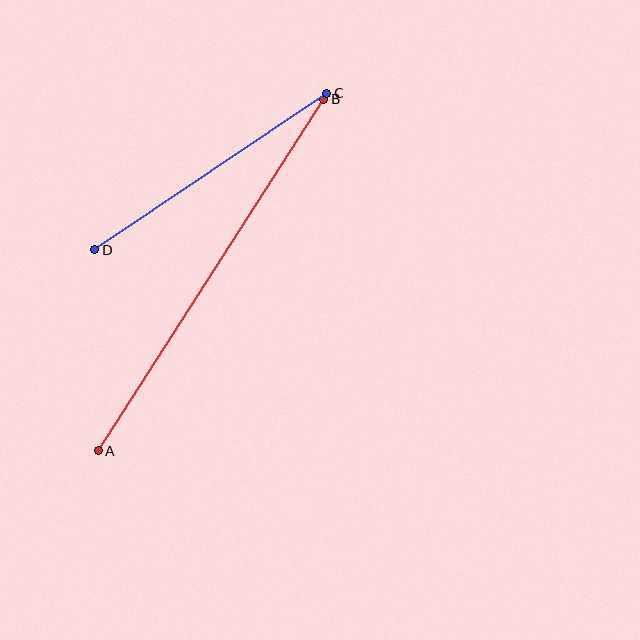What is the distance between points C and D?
The distance is approximately 280 pixels.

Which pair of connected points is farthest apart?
Points A and B are farthest apart.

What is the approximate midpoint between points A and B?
The midpoint is at approximately (211, 275) pixels.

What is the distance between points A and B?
The distance is approximately 417 pixels.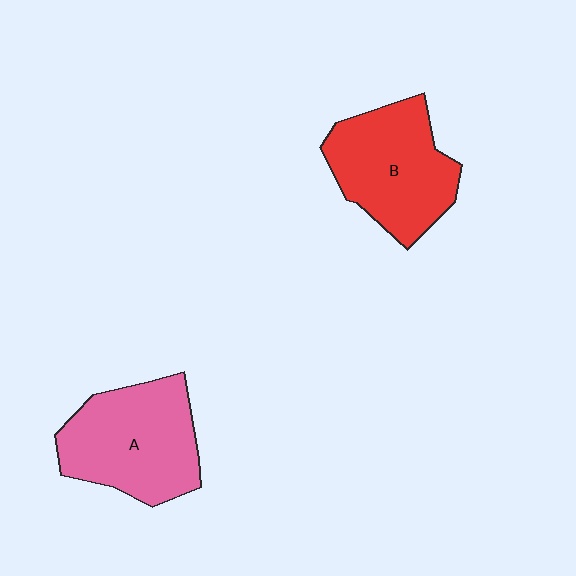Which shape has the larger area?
Shape A (pink).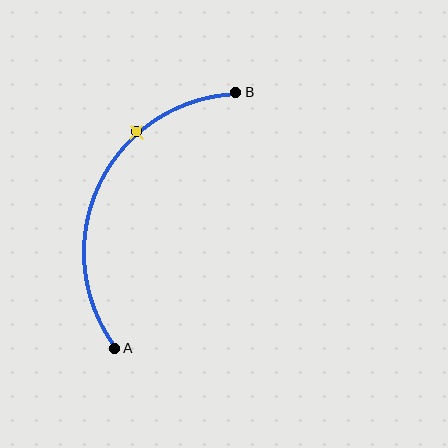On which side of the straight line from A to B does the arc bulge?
The arc bulges to the left of the straight line connecting A and B.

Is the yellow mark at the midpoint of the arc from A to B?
No. The yellow mark lies on the arc but is closer to endpoint B. The arc midpoint would be at the point on the curve equidistant along the arc from both A and B.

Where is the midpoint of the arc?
The arc midpoint is the point on the curve farthest from the straight line joining A and B. It sits to the left of that line.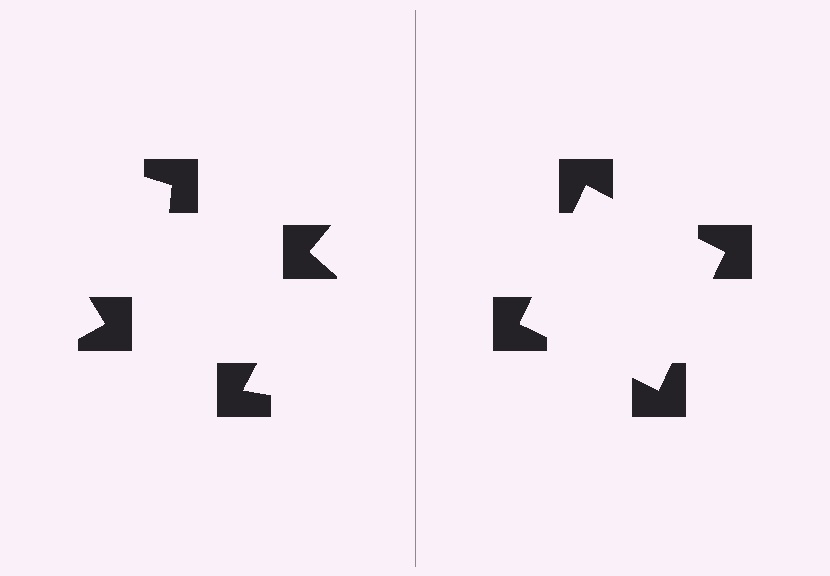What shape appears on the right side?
An illusory square.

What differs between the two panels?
The notched squares are positioned identically on both sides; only the wedge orientations differ. On the right they align to a square; on the left they are misaligned.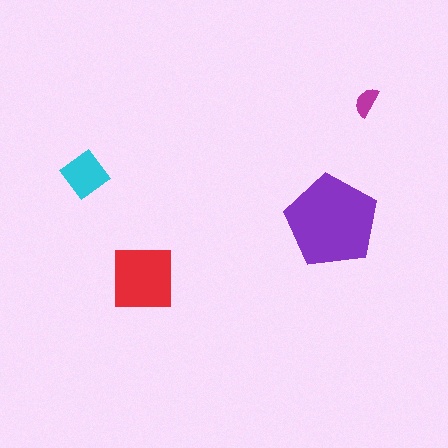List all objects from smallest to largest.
The magenta semicircle, the cyan diamond, the red square, the purple pentagon.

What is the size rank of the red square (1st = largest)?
2nd.